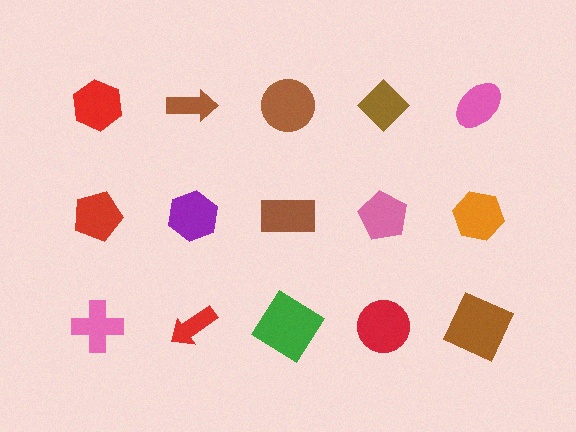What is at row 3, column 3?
A green diamond.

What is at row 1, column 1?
A red hexagon.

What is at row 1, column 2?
A brown arrow.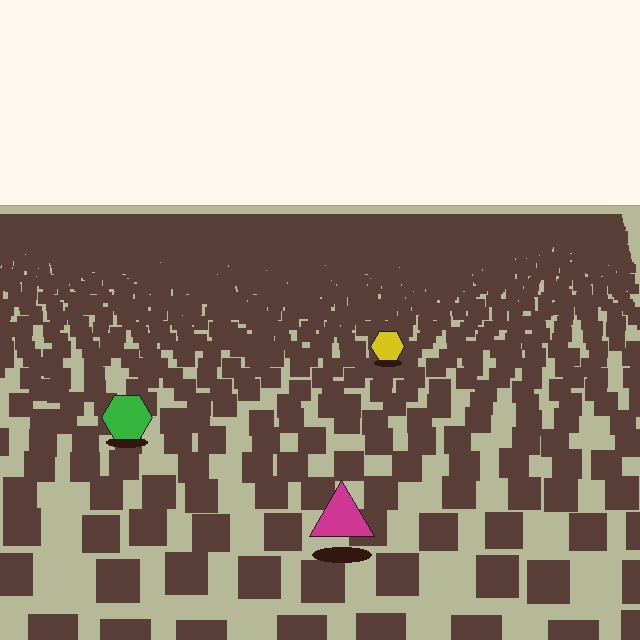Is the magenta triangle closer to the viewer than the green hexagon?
Yes. The magenta triangle is closer — you can tell from the texture gradient: the ground texture is coarser near it.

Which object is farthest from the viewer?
The yellow hexagon is farthest from the viewer. It appears smaller and the ground texture around it is denser.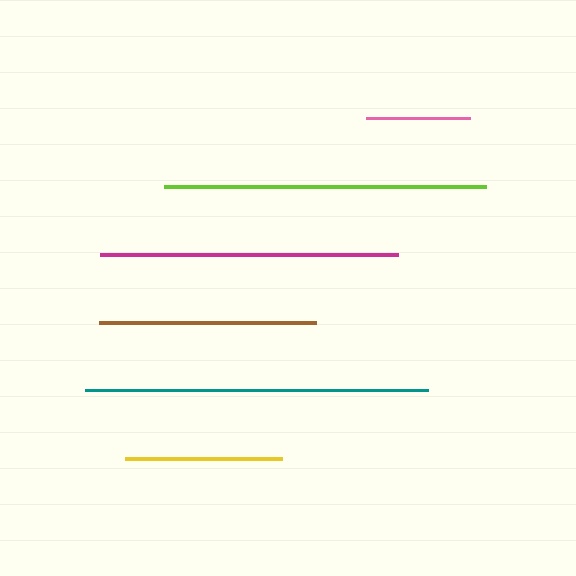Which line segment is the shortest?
The pink line is the shortest at approximately 104 pixels.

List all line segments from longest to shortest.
From longest to shortest: teal, lime, magenta, brown, yellow, pink.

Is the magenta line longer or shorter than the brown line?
The magenta line is longer than the brown line.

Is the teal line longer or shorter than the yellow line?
The teal line is longer than the yellow line.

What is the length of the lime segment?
The lime segment is approximately 322 pixels long.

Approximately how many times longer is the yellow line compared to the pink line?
The yellow line is approximately 1.5 times the length of the pink line.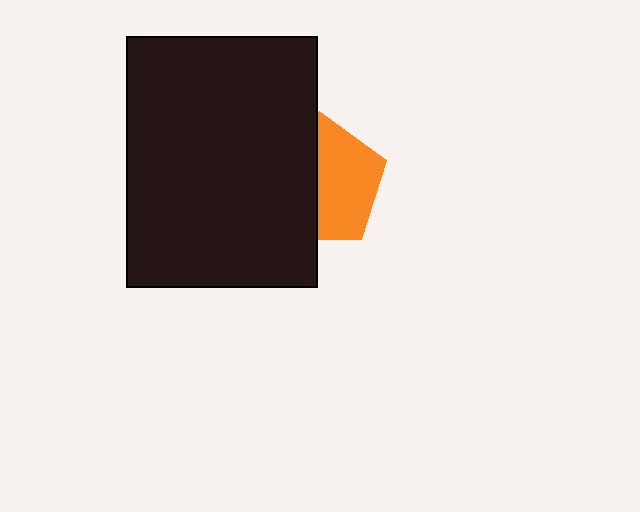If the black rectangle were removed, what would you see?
You would see the complete orange pentagon.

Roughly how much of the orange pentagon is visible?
About half of it is visible (roughly 52%).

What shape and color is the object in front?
The object in front is a black rectangle.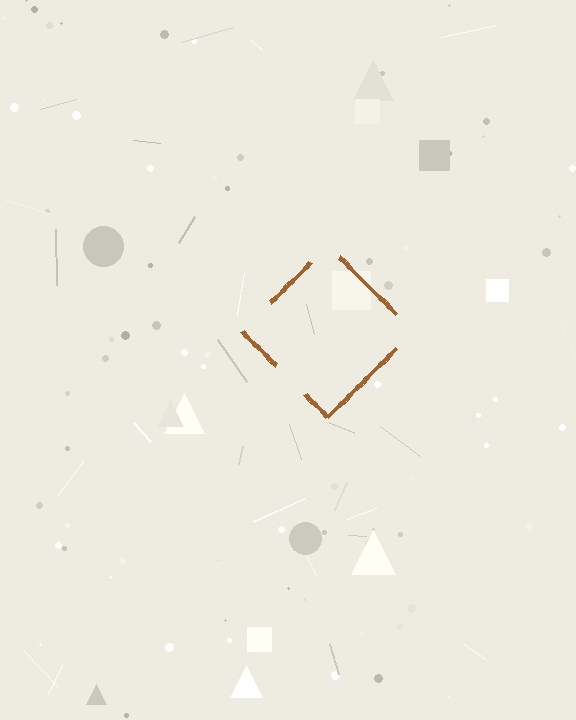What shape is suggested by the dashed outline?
The dashed outline suggests a diamond.